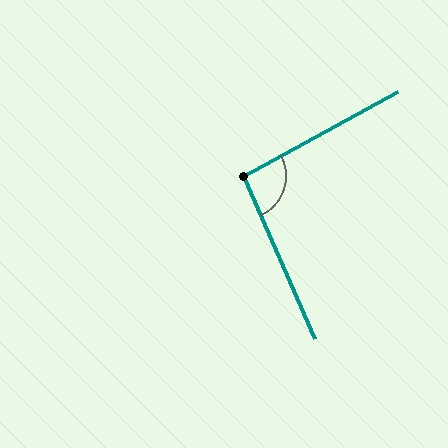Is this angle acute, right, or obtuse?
It is approximately a right angle.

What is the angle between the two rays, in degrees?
Approximately 95 degrees.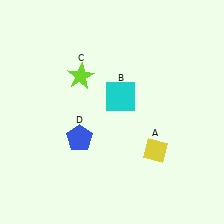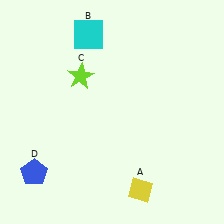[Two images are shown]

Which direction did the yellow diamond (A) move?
The yellow diamond (A) moved down.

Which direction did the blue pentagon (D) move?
The blue pentagon (D) moved left.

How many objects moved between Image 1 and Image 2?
3 objects moved between the two images.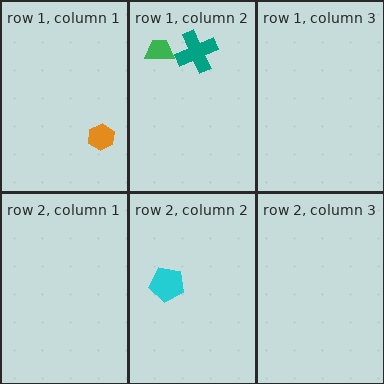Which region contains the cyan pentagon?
The row 2, column 2 region.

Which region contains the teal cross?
The row 1, column 2 region.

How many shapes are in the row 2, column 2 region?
1.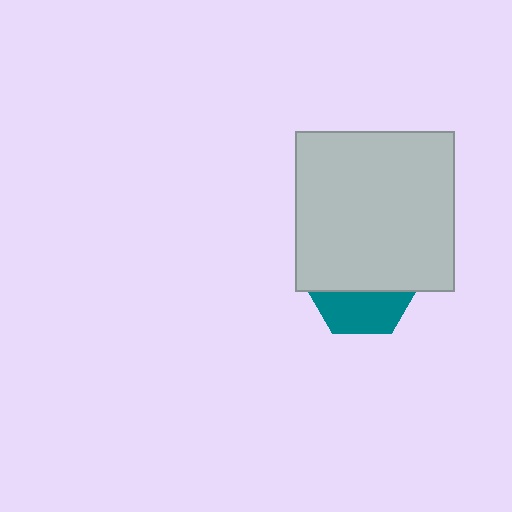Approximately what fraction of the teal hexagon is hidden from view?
Roughly 61% of the teal hexagon is hidden behind the light gray square.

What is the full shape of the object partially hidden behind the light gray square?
The partially hidden object is a teal hexagon.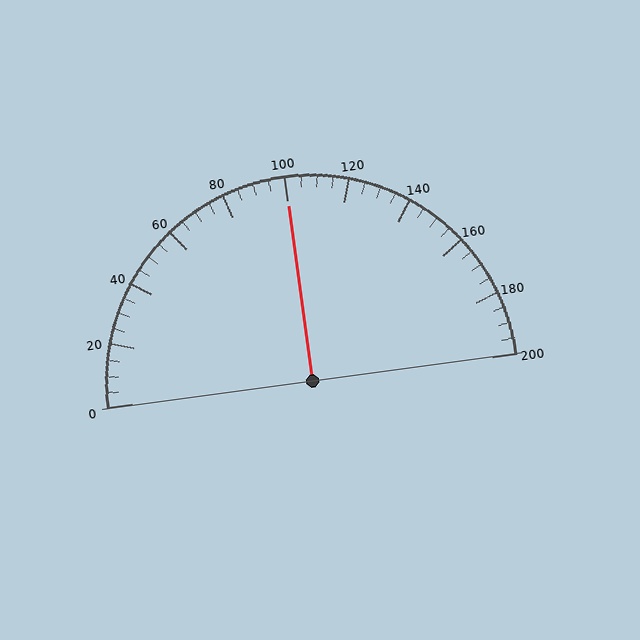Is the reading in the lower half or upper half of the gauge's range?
The reading is in the upper half of the range (0 to 200).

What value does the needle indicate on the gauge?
The needle indicates approximately 100.